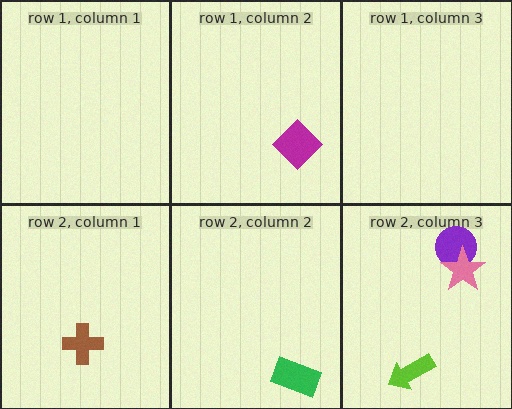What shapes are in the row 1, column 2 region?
The magenta diamond.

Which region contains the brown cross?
The row 2, column 1 region.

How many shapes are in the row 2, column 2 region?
1.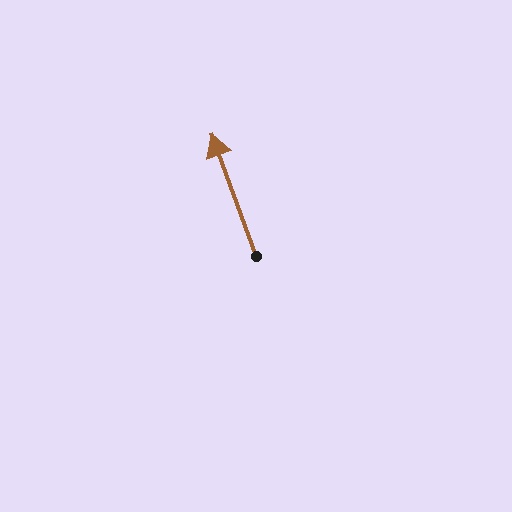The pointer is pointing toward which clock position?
Roughly 11 o'clock.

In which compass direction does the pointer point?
North.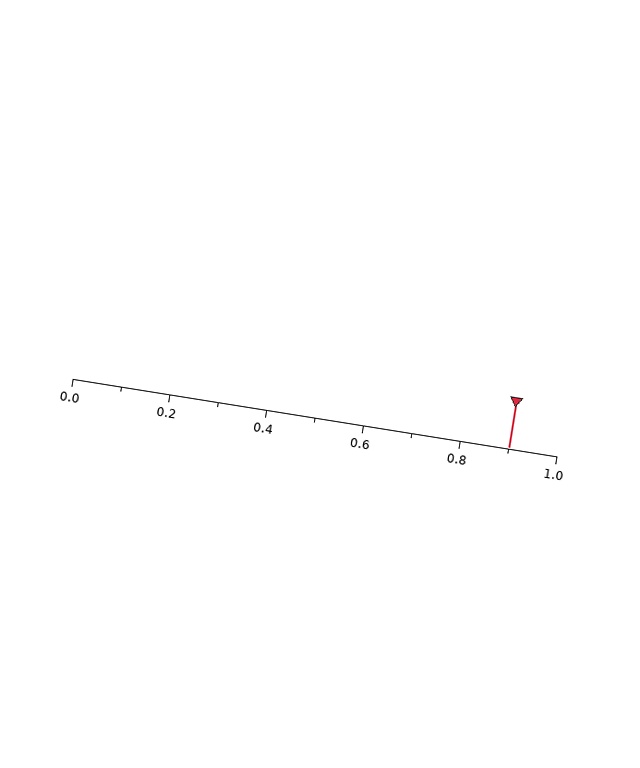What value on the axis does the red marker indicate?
The marker indicates approximately 0.9.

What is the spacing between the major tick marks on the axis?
The major ticks are spaced 0.2 apart.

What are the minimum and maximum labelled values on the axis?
The axis runs from 0.0 to 1.0.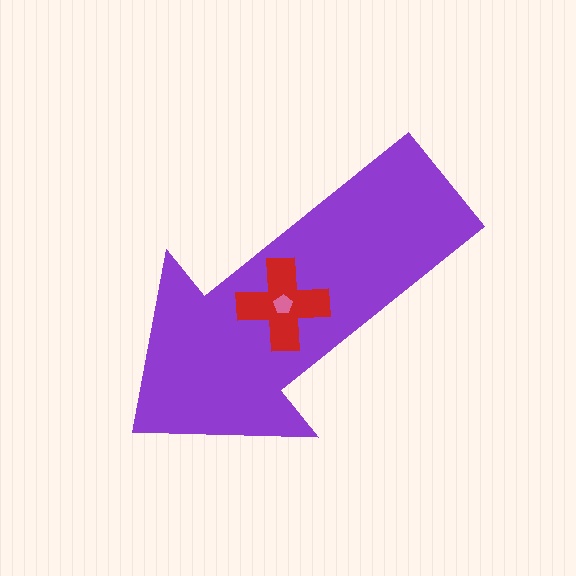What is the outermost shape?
The purple arrow.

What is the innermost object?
The pink pentagon.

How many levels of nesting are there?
3.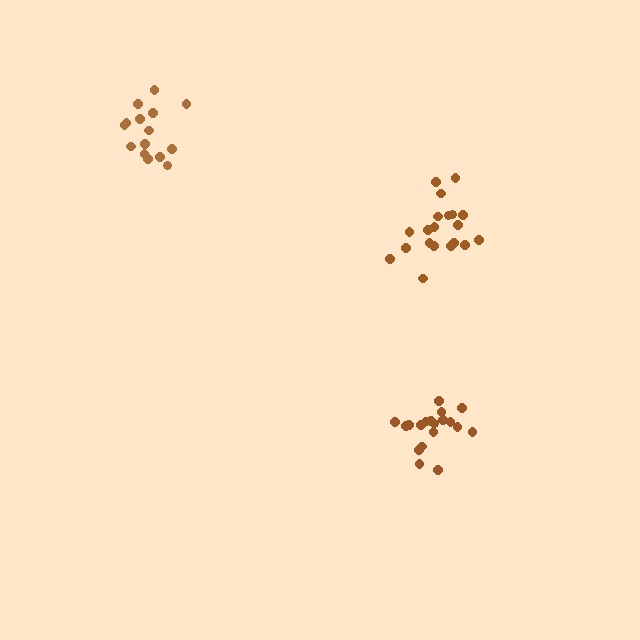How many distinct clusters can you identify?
There are 3 distinct clusters.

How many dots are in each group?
Group 1: 20 dots, Group 2: 15 dots, Group 3: 19 dots (54 total).